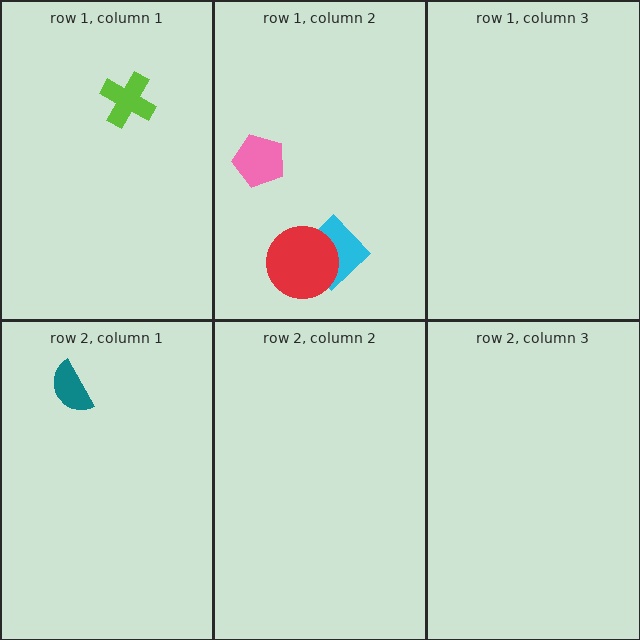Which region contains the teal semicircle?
The row 2, column 1 region.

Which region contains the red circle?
The row 1, column 2 region.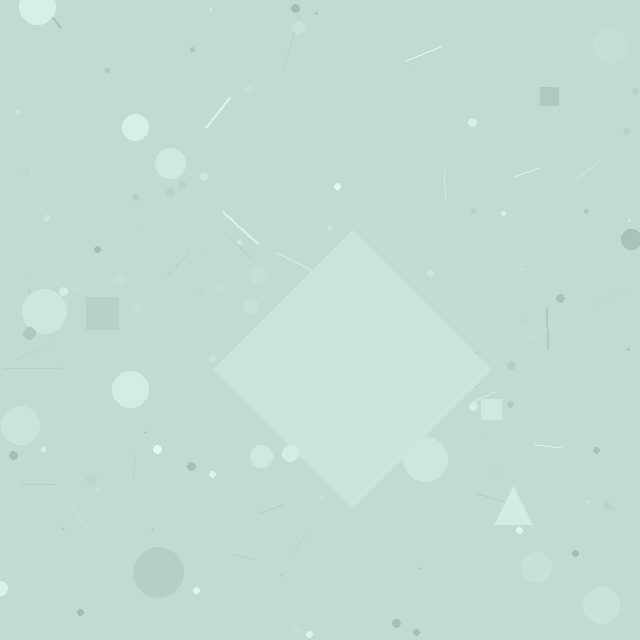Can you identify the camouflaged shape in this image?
The camouflaged shape is a diamond.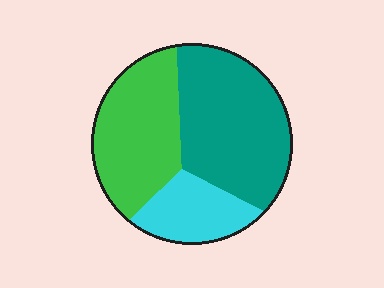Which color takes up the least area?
Cyan, at roughly 20%.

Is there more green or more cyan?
Green.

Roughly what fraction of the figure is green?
Green covers 36% of the figure.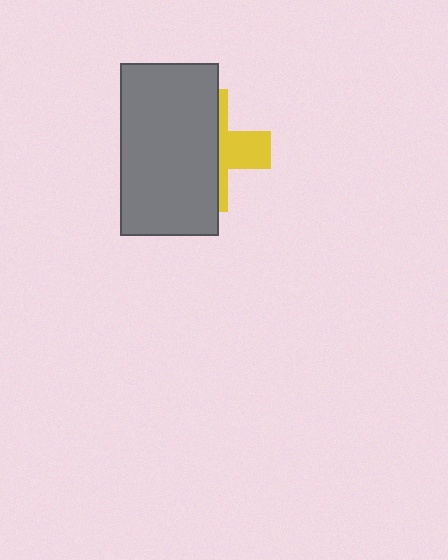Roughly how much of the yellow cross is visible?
A small part of it is visible (roughly 34%).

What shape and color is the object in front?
The object in front is a gray rectangle.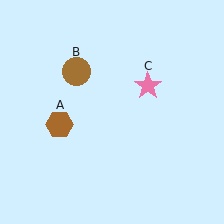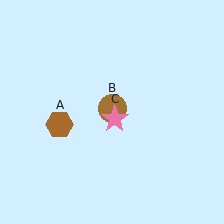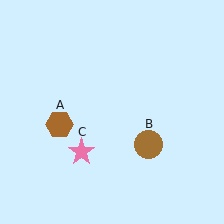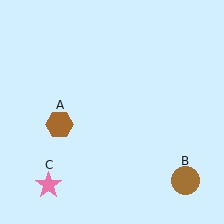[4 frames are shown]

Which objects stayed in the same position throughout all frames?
Brown hexagon (object A) remained stationary.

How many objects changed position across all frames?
2 objects changed position: brown circle (object B), pink star (object C).